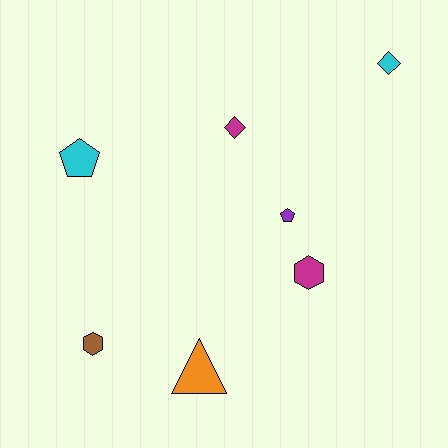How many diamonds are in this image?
There are 2 diamonds.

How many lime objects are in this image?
There are no lime objects.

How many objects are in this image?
There are 7 objects.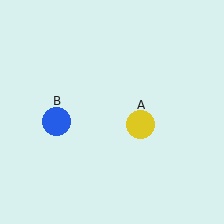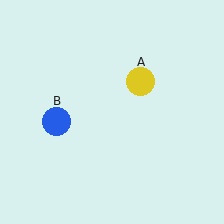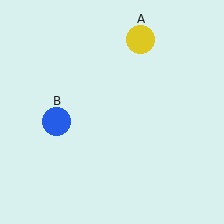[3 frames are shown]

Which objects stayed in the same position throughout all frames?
Blue circle (object B) remained stationary.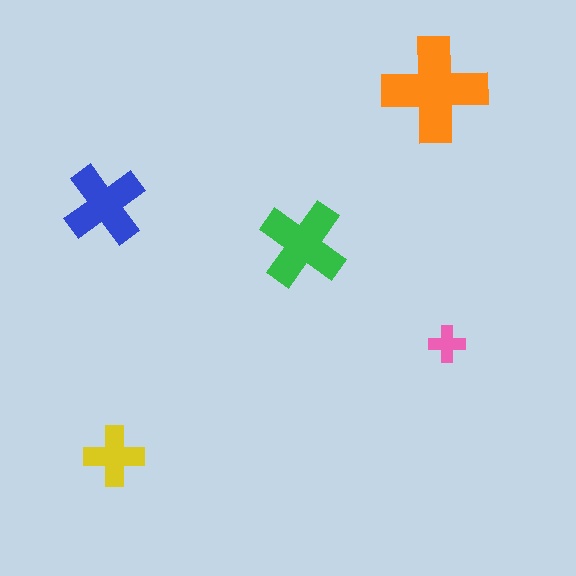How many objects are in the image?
There are 5 objects in the image.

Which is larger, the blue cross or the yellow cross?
The blue one.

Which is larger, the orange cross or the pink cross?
The orange one.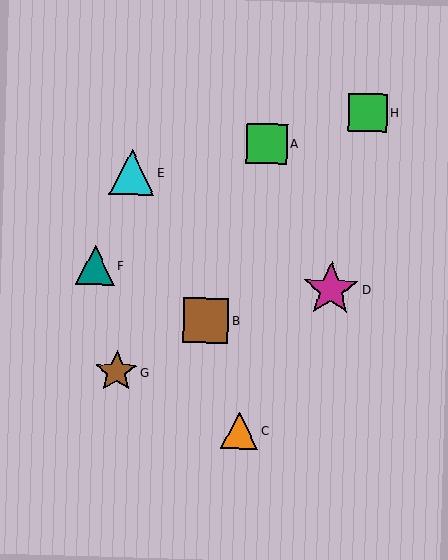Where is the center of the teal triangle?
The center of the teal triangle is at (95, 265).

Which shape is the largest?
The magenta star (labeled D) is the largest.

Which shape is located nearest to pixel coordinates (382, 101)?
The green square (labeled H) at (368, 113) is nearest to that location.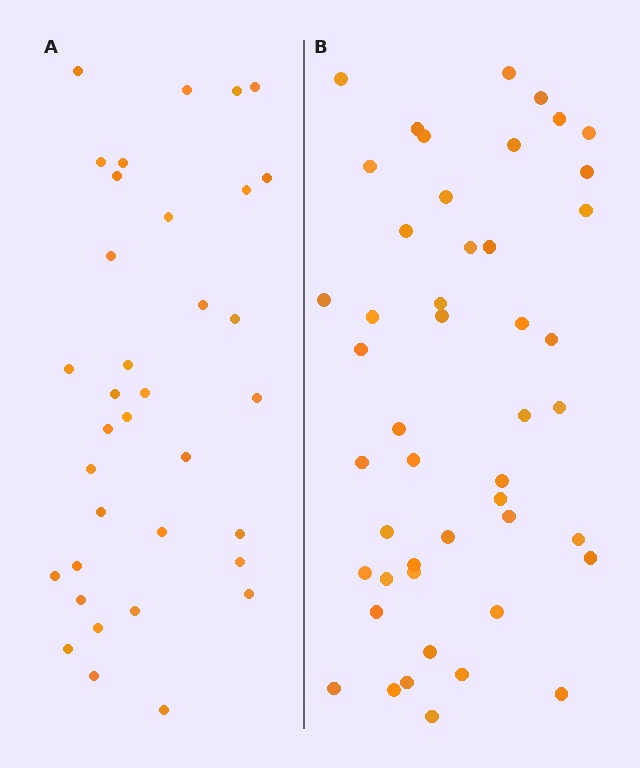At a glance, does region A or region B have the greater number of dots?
Region B (the right region) has more dots.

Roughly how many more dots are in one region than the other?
Region B has roughly 12 or so more dots than region A.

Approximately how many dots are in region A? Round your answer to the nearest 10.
About 40 dots. (The exact count is 35, which rounds to 40.)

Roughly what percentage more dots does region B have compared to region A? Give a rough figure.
About 35% more.